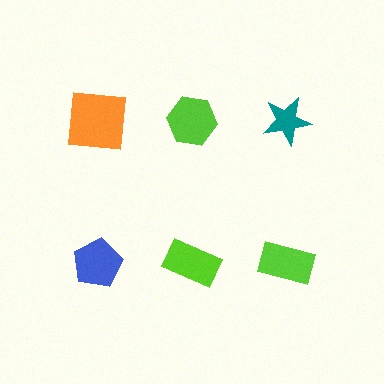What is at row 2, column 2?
A lime rectangle.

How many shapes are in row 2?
3 shapes.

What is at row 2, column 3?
A lime rectangle.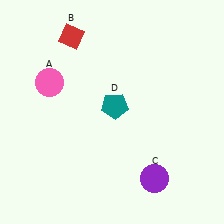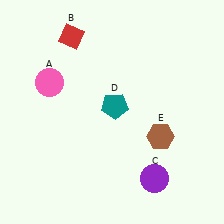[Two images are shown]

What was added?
A brown hexagon (E) was added in Image 2.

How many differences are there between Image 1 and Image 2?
There is 1 difference between the two images.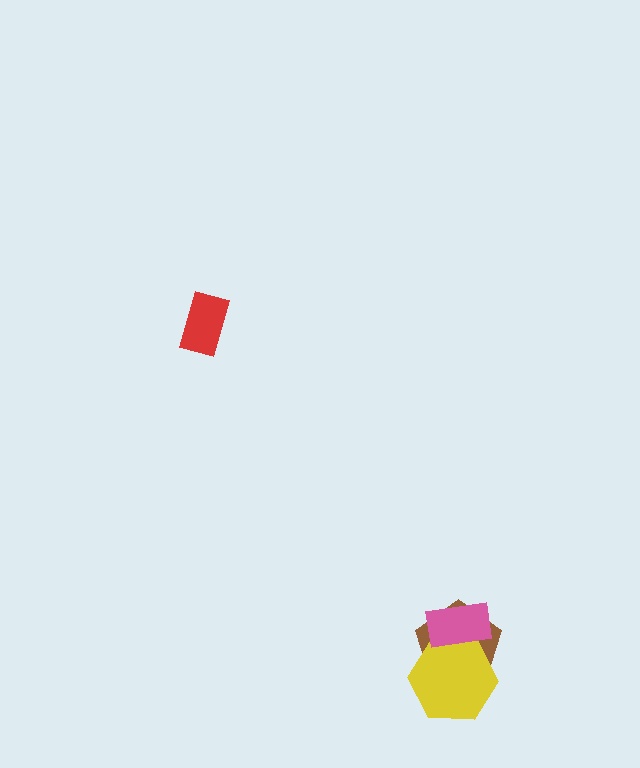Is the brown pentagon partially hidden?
Yes, it is partially covered by another shape.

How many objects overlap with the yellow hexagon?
2 objects overlap with the yellow hexagon.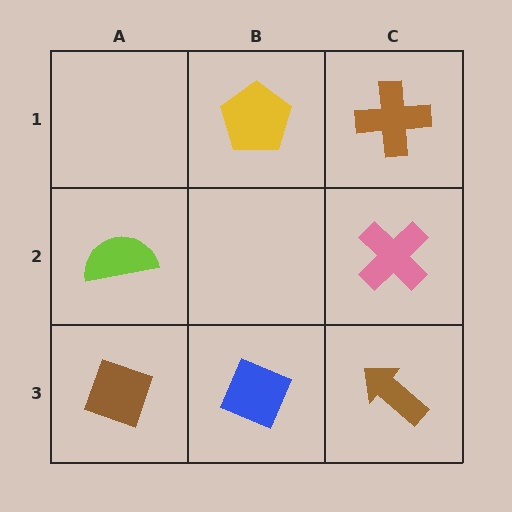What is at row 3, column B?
A blue diamond.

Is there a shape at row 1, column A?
No, that cell is empty.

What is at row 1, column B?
A yellow pentagon.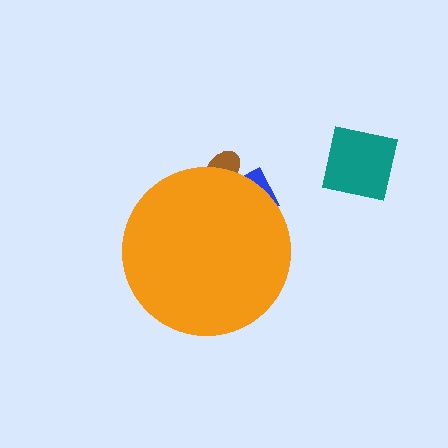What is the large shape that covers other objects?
An orange circle.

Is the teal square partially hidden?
No, the teal square is fully visible.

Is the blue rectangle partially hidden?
Yes, the blue rectangle is partially hidden behind the orange circle.